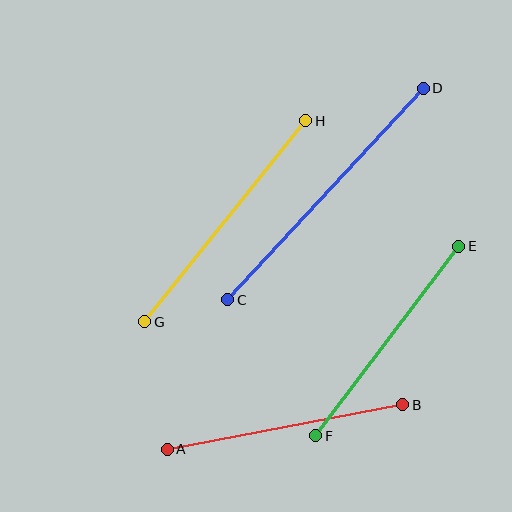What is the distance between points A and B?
The distance is approximately 240 pixels.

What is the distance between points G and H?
The distance is approximately 258 pixels.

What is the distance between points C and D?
The distance is approximately 288 pixels.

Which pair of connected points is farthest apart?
Points C and D are farthest apart.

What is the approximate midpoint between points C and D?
The midpoint is at approximately (325, 194) pixels.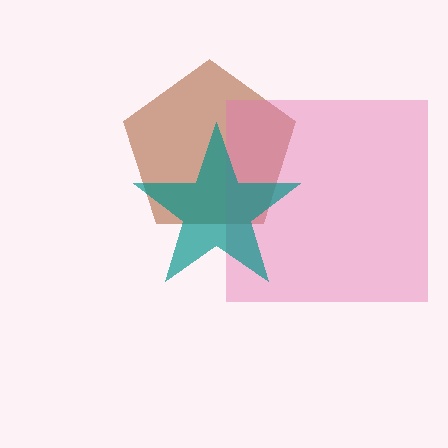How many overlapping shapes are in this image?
There are 3 overlapping shapes in the image.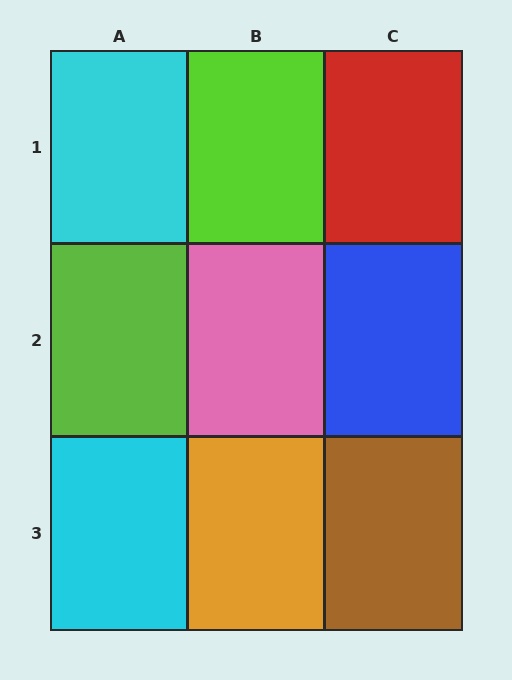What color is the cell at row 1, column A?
Cyan.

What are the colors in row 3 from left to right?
Cyan, orange, brown.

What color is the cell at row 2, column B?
Pink.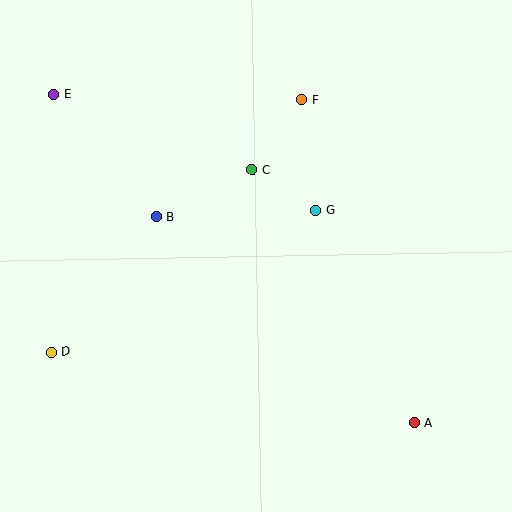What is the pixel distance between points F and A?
The distance between F and A is 342 pixels.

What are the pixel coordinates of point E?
Point E is at (54, 94).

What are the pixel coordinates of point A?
Point A is at (414, 423).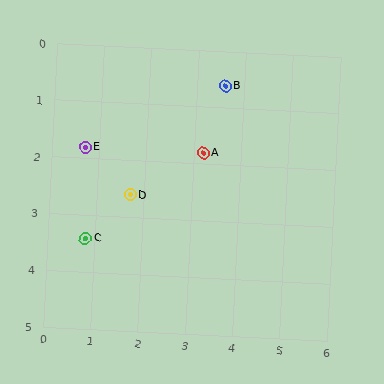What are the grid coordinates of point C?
Point C is at approximately (0.8, 3.4).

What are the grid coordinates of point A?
Point A is at approximately (3.2, 1.8).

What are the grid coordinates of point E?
Point E is at approximately (0.7, 1.8).